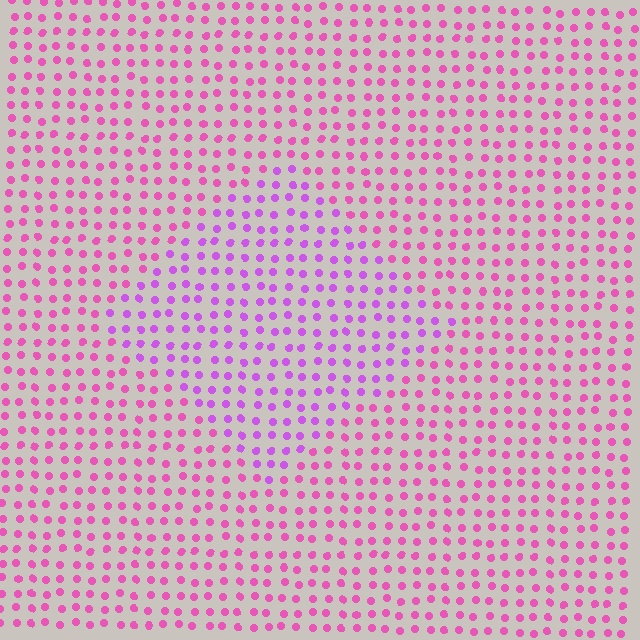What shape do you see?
I see a diamond.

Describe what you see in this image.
The image is filled with small pink elements in a uniform arrangement. A diamond-shaped region is visible where the elements are tinted to a slightly different hue, forming a subtle color boundary.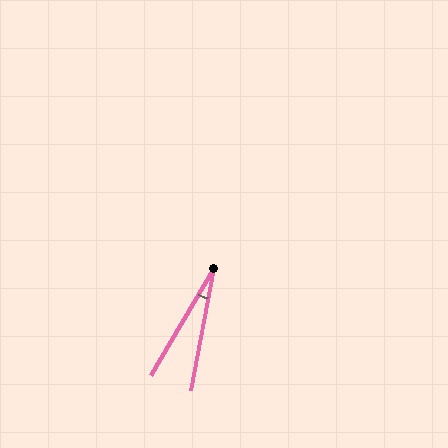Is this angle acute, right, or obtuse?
It is acute.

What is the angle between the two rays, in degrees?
Approximately 20 degrees.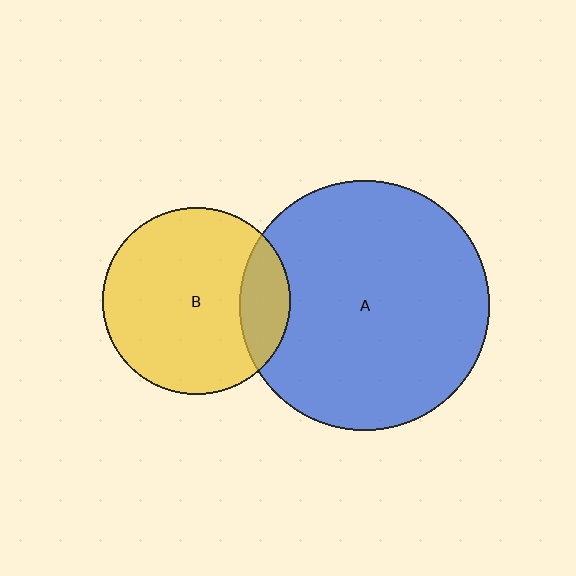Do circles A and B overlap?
Yes.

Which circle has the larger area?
Circle A (blue).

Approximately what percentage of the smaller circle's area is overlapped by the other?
Approximately 15%.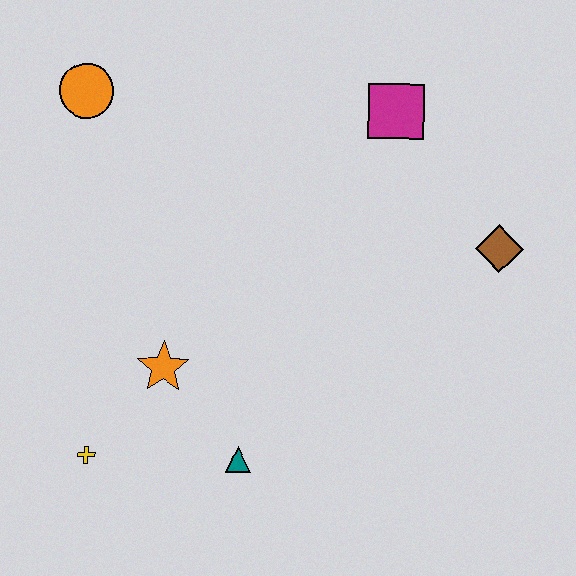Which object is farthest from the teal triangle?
The orange circle is farthest from the teal triangle.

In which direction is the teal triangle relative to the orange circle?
The teal triangle is below the orange circle.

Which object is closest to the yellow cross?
The orange star is closest to the yellow cross.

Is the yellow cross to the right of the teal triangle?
No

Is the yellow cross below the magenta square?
Yes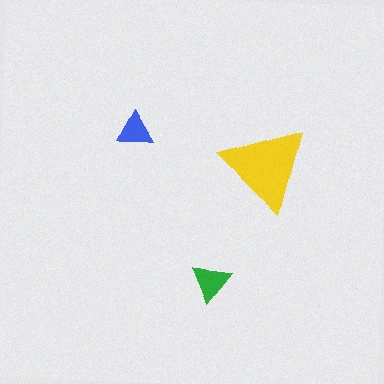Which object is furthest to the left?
The blue triangle is leftmost.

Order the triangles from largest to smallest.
the yellow one, the green one, the blue one.